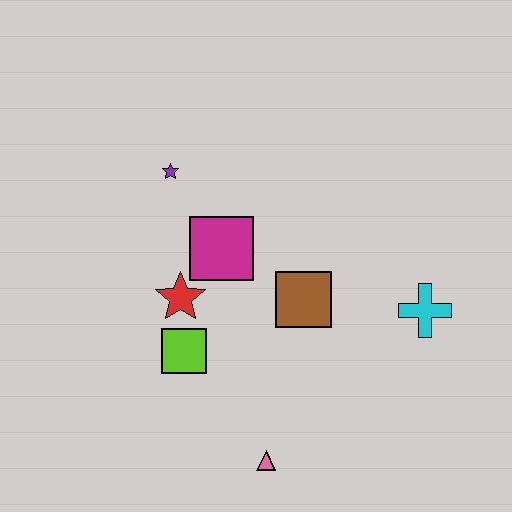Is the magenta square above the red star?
Yes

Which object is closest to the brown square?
The magenta square is closest to the brown square.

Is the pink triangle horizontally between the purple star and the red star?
No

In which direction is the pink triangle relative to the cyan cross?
The pink triangle is to the left of the cyan cross.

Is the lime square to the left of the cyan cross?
Yes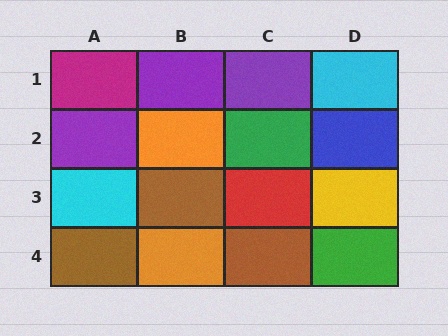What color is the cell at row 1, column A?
Magenta.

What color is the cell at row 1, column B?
Purple.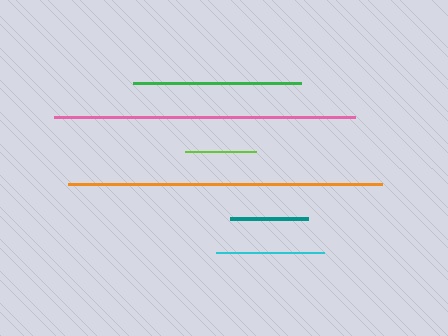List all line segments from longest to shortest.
From longest to shortest: orange, pink, green, cyan, teal, lime.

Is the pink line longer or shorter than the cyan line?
The pink line is longer than the cyan line.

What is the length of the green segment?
The green segment is approximately 168 pixels long.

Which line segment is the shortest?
The lime line is the shortest at approximately 71 pixels.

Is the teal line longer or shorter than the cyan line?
The cyan line is longer than the teal line.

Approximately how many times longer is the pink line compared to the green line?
The pink line is approximately 1.8 times the length of the green line.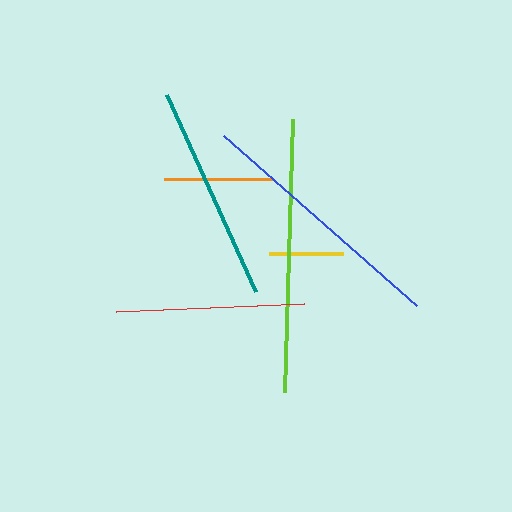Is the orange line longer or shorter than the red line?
The red line is longer than the orange line.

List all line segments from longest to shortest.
From longest to shortest: lime, blue, teal, red, orange, yellow.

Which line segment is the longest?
The lime line is the longest at approximately 274 pixels.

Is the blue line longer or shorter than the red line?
The blue line is longer than the red line.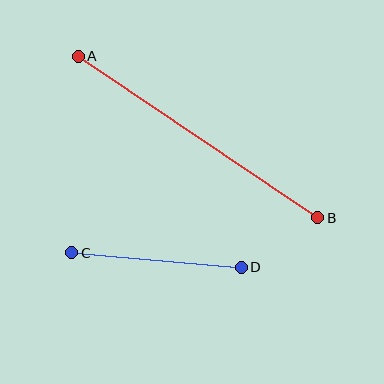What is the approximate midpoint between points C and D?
The midpoint is at approximately (156, 260) pixels.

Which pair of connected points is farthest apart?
Points A and B are farthest apart.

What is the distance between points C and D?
The distance is approximately 170 pixels.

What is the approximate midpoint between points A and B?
The midpoint is at approximately (198, 137) pixels.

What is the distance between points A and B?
The distance is approximately 289 pixels.